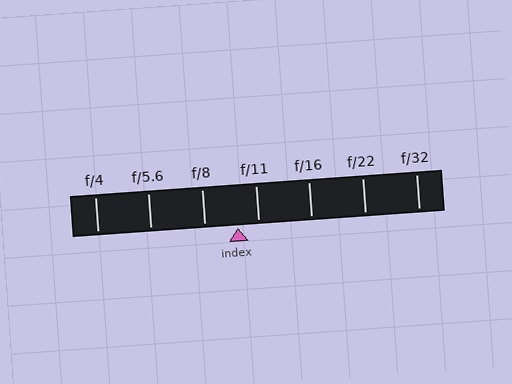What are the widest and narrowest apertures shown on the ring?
The widest aperture shown is f/4 and the narrowest is f/32.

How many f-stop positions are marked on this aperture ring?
There are 7 f-stop positions marked.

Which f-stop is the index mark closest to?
The index mark is closest to f/11.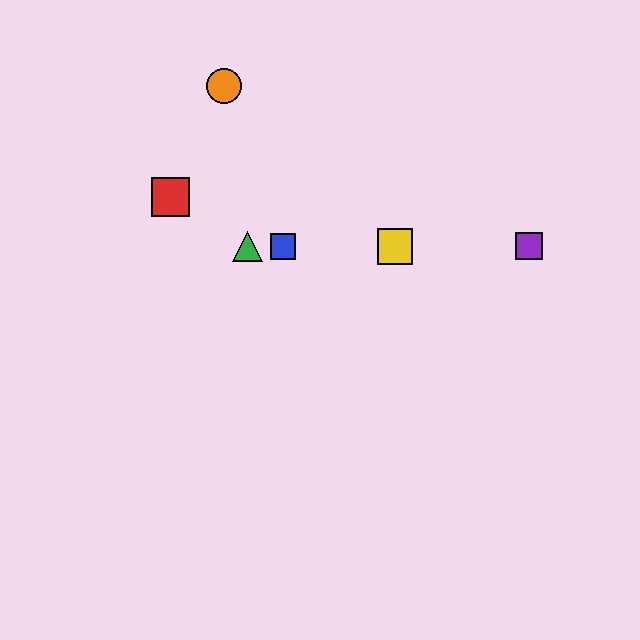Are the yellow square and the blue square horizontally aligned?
Yes, both are at y≈246.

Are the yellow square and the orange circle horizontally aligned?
No, the yellow square is at y≈246 and the orange circle is at y≈86.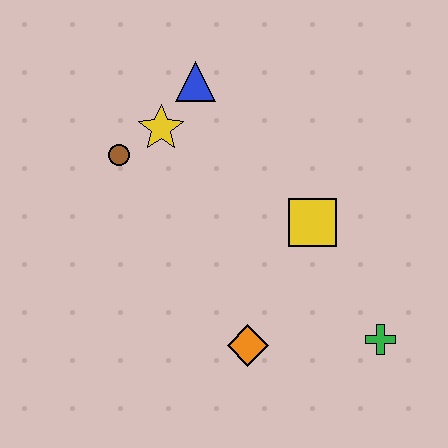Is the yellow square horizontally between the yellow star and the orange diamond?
No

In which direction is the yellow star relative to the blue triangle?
The yellow star is below the blue triangle.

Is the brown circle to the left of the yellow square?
Yes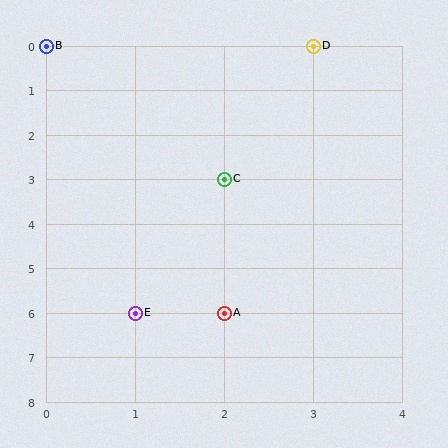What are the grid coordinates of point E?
Point E is at grid coordinates (1, 6).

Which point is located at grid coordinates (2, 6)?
Point A is at (2, 6).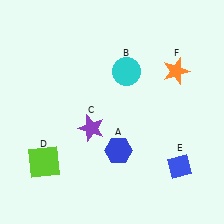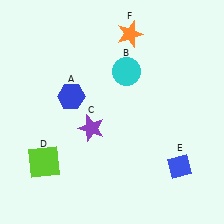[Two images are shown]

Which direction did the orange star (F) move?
The orange star (F) moved left.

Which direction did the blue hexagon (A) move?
The blue hexagon (A) moved up.